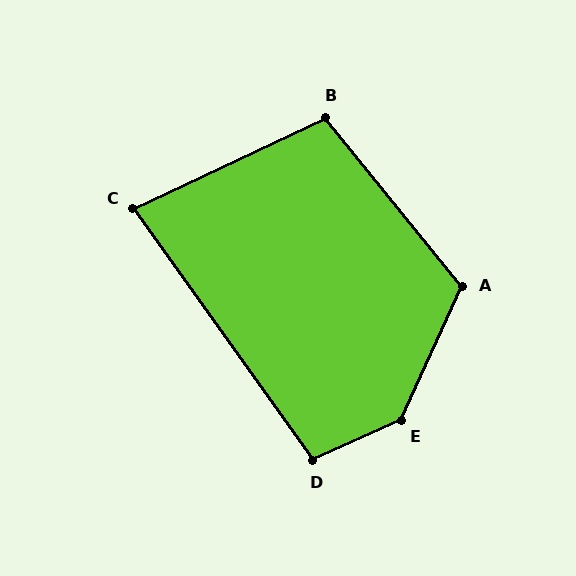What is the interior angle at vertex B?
Approximately 104 degrees (obtuse).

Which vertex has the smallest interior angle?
C, at approximately 80 degrees.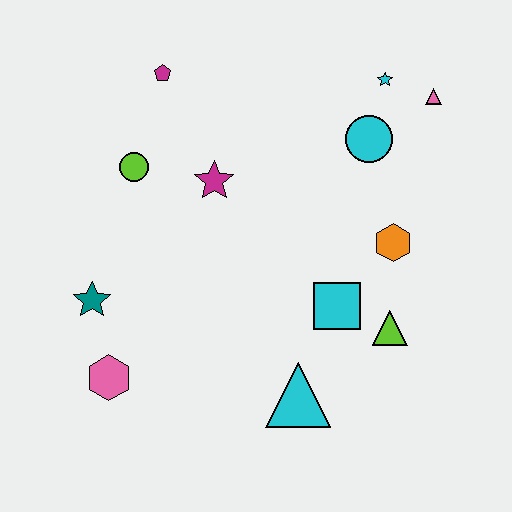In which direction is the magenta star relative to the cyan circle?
The magenta star is to the left of the cyan circle.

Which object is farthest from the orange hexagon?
The pink hexagon is farthest from the orange hexagon.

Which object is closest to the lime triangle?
The cyan square is closest to the lime triangle.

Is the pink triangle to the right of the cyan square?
Yes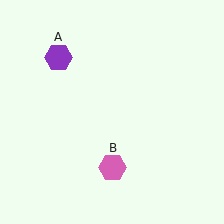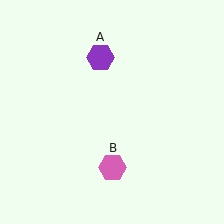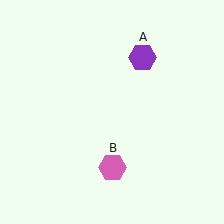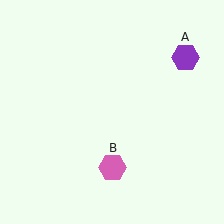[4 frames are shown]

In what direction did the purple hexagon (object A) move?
The purple hexagon (object A) moved right.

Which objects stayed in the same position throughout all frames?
Pink hexagon (object B) remained stationary.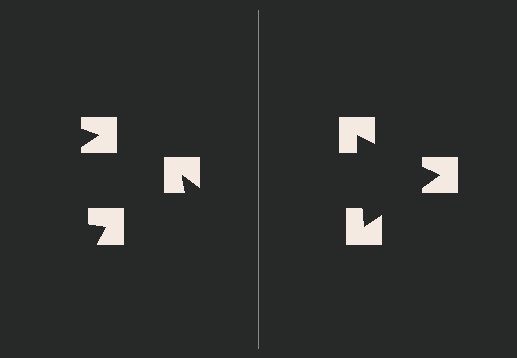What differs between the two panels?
The notched squares are positioned identically on both sides; only the wedge orientations differ. On the right they align to a triangle; on the left they are misaligned.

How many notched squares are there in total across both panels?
6 — 3 on each side.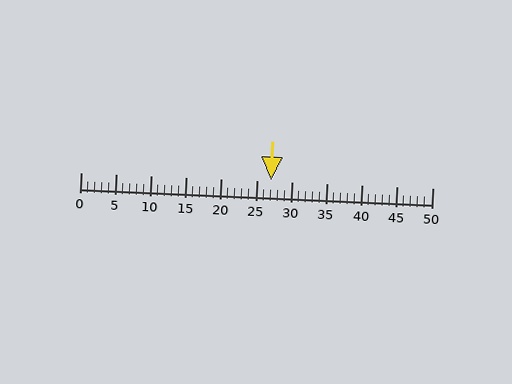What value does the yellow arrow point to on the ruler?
The yellow arrow points to approximately 27.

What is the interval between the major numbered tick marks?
The major tick marks are spaced 5 units apart.